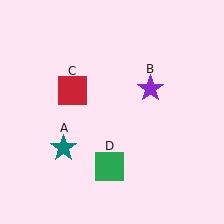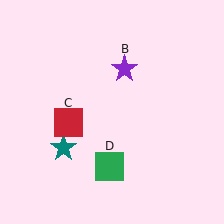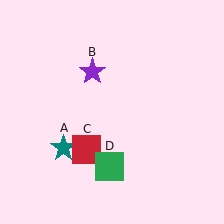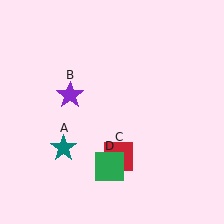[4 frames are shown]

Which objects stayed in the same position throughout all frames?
Teal star (object A) and green square (object D) remained stationary.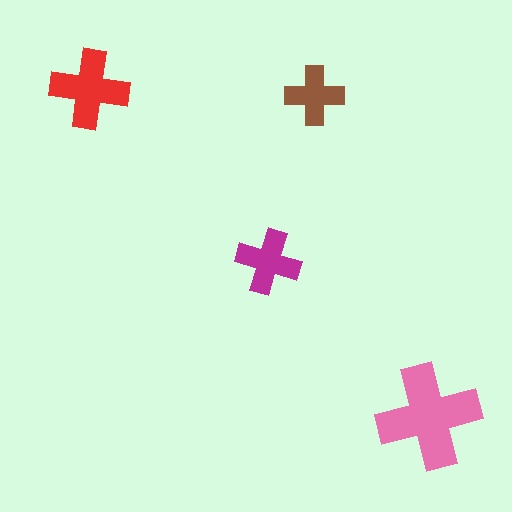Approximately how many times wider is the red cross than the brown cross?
About 1.5 times wider.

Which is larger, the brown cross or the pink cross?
The pink one.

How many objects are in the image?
There are 4 objects in the image.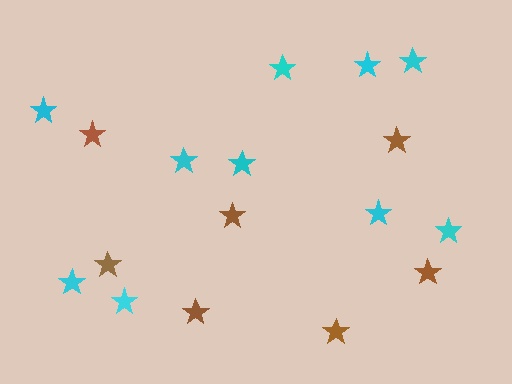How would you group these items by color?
There are 2 groups: one group of cyan stars (10) and one group of brown stars (7).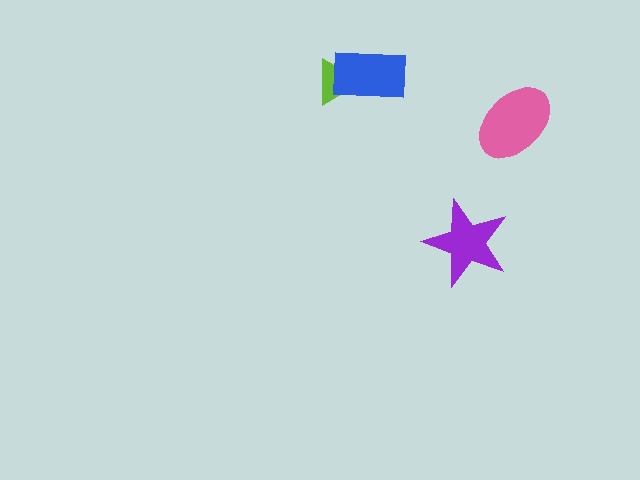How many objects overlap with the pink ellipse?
0 objects overlap with the pink ellipse.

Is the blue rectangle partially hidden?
No, no other shape covers it.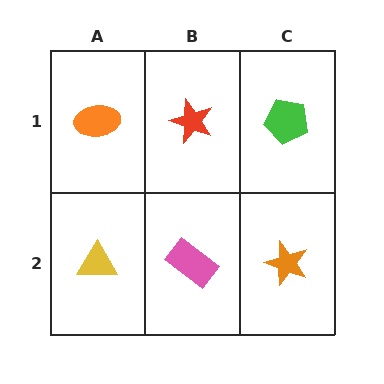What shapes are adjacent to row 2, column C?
A green pentagon (row 1, column C), a pink rectangle (row 2, column B).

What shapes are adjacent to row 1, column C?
An orange star (row 2, column C), a red star (row 1, column B).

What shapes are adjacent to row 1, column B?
A pink rectangle (row 2, column B), an orange ellipse (row 1, column A), a green pentagon (row 1, column C).